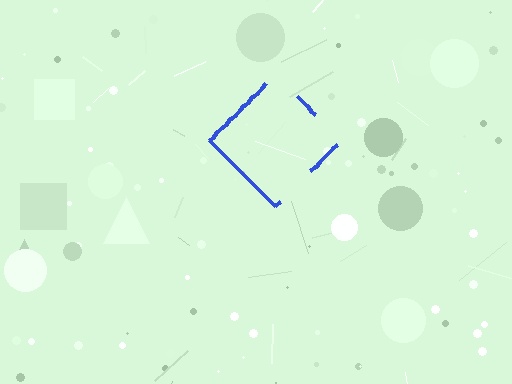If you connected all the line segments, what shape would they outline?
They would outline a diamond.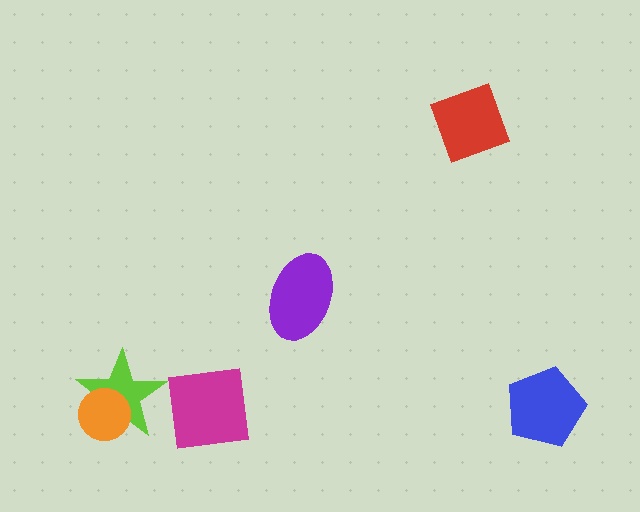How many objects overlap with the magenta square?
0 objects overlap with the magenta square.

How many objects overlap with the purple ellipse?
0 objects overlap with the purple ellipse.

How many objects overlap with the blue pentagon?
0 objects overlap with the blue pentagon.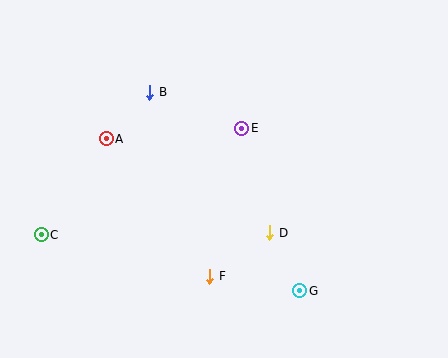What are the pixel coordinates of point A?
Point A is at (106, 139).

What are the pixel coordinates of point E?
Point E is at (242, 128).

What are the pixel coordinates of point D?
Point D is at (270, 233).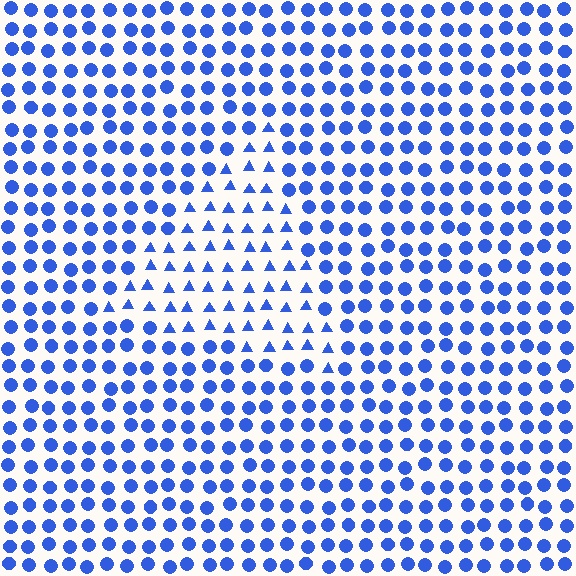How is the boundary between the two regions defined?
The boundary is defined by a change in element shape: triangles inside vs. circles outside. All elements share the same color and spacing.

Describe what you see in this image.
The image is filled with small blue elements arranged in a uniform grid. A triangle-shaped region contains triangles, while the surrounding area contains circles. The boundary is defined purely by the change in element shape.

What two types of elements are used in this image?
The image uses triangles inside the triangle region and circles outside it.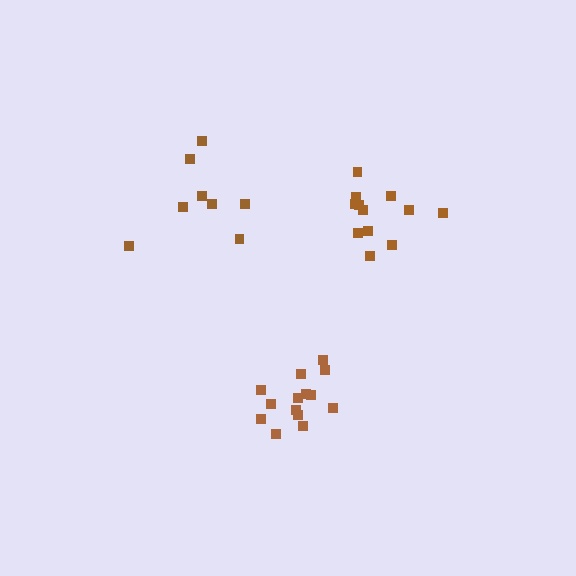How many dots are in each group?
Group 1: 14 dots, Group 2: 8 dots, Group 3: 12 dots (34 total).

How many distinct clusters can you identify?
There are 3 distinct clusters.